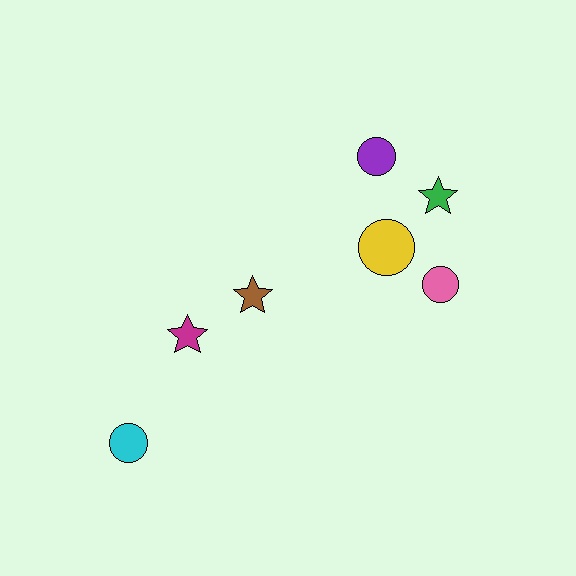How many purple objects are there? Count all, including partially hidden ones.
There is 1 purple object.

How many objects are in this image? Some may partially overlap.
There are 7 objects.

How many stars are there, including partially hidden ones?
There are 3 stars.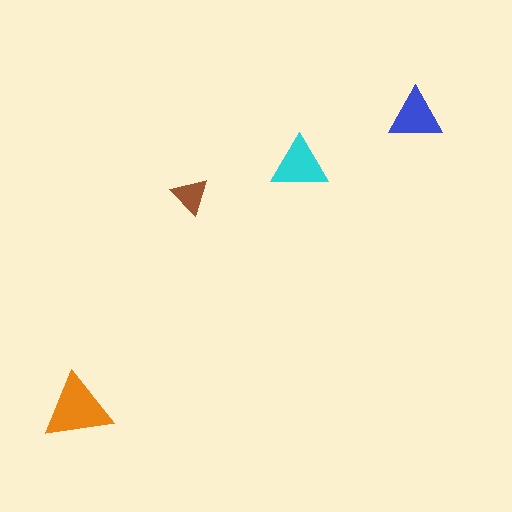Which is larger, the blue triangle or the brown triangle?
The blue one.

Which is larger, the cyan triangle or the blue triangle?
The cyan one.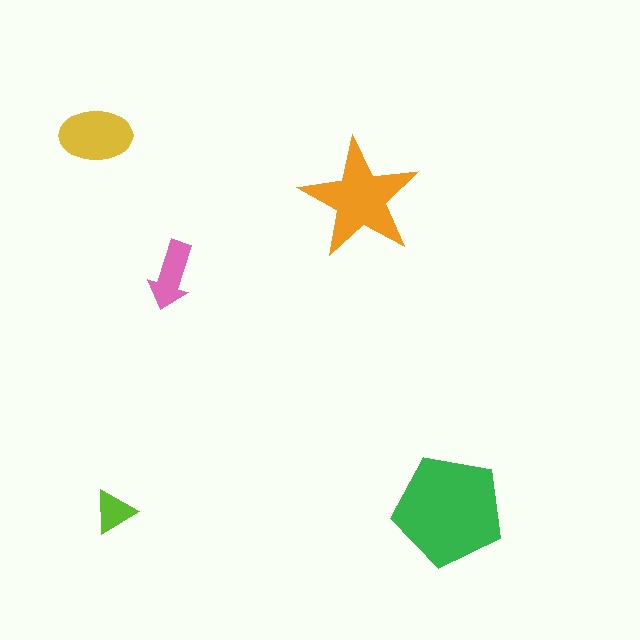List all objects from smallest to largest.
The lime triangle, the pink arrow, the yellow ellipse, the orange star, the green pentagon.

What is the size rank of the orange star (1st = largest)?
2nd.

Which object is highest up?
The yellow ellipse is topmost.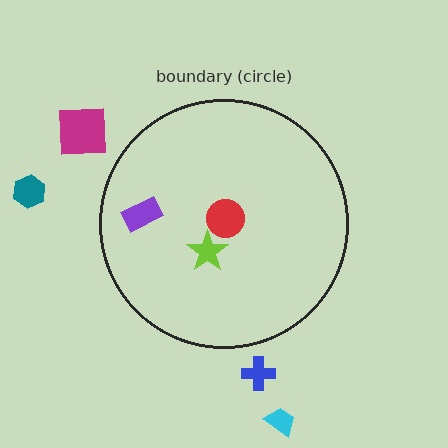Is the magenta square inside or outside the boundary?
Outside.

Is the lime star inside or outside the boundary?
Inside.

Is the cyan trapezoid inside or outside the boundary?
Outside.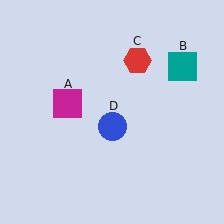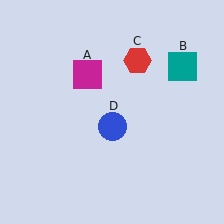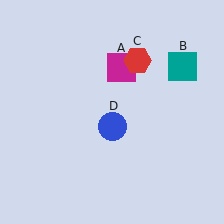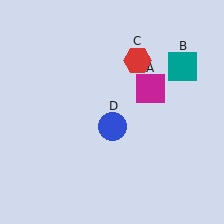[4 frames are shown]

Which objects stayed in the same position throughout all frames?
Teal square (object B) and red hexagon (object C) and blue circle (object D) remained stationary.